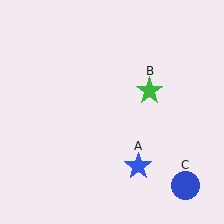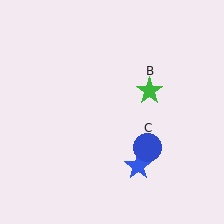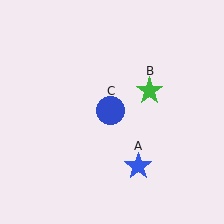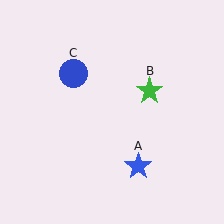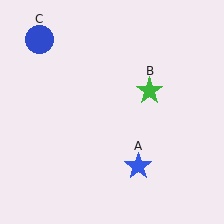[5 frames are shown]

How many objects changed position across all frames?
1 object changed position: blue circle (object C).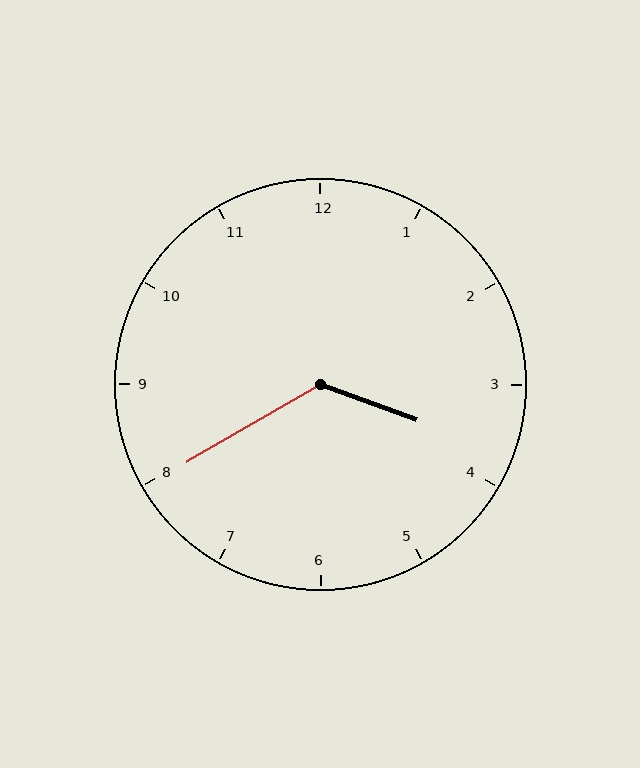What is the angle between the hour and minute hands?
Approximately 130 degrees.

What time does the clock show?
3:40.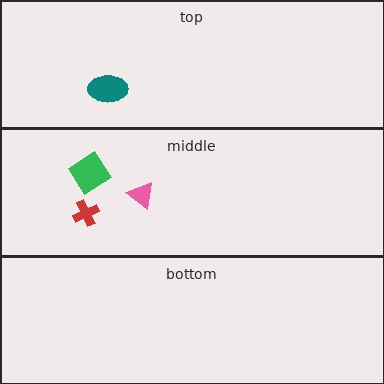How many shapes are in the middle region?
3.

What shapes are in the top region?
The teal ellipse.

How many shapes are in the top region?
1.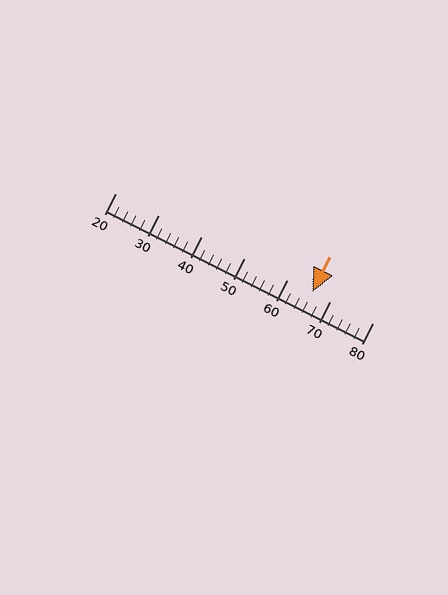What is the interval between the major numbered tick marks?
The major tick marks are spaced 10 units apart.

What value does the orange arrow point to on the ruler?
The orange arrow points to approximately 66.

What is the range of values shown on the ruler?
The ruler shows values from 20 to 80.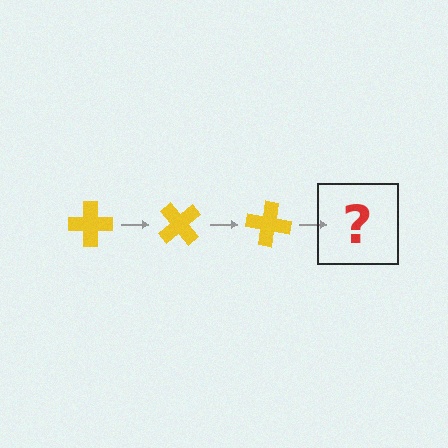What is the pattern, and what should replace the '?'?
The pattern is that the cross rotates 50 degrees each step. The '?' should be a yellow cross rotated 150 degrees.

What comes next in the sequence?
The next element should be a yellow cross rotated 150 degrees.